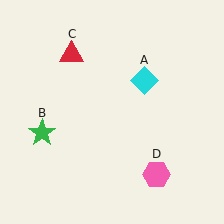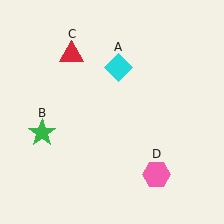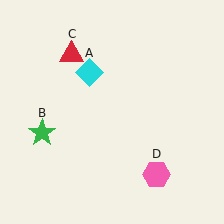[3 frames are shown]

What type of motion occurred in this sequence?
The cyan diamond (object A) rotated counterclockwise around the center of the scene.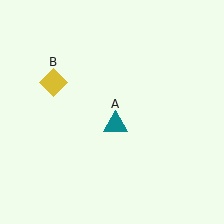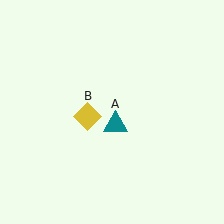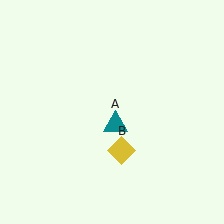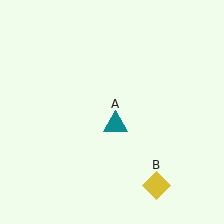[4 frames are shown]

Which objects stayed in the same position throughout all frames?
Teal triangle (object A) remained stationary.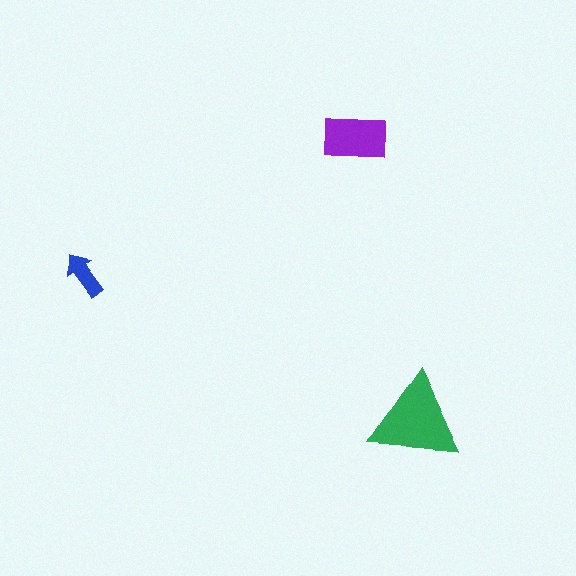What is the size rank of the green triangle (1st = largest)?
1st.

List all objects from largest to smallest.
The green triangle, the purple rectangle, the blue arrow.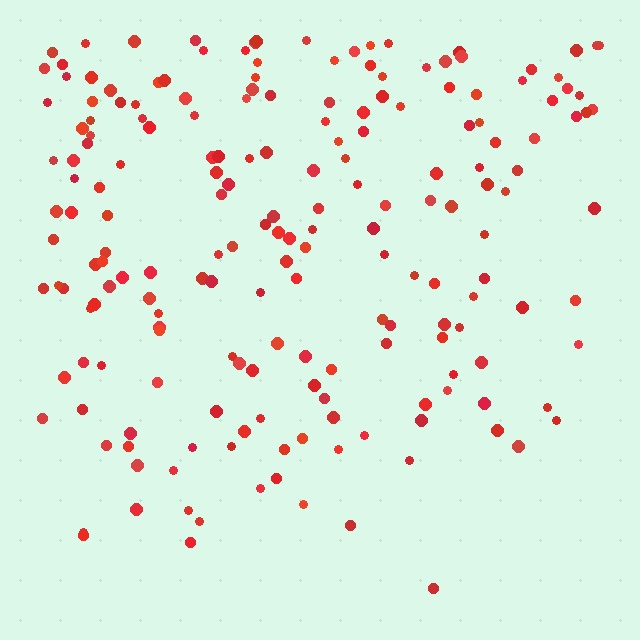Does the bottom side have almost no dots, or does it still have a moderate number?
Still a moderate number, just noticeably fewer than the top.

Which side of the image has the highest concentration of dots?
The top.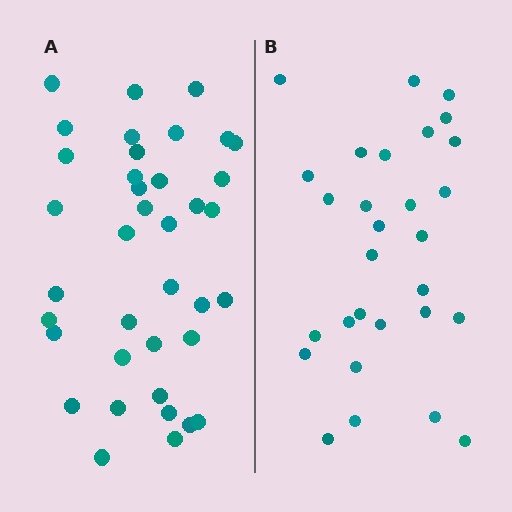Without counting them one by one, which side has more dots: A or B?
Region A (the left region) has more dots.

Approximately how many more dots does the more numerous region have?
Region A has roughly 8 or so more dots than region B.